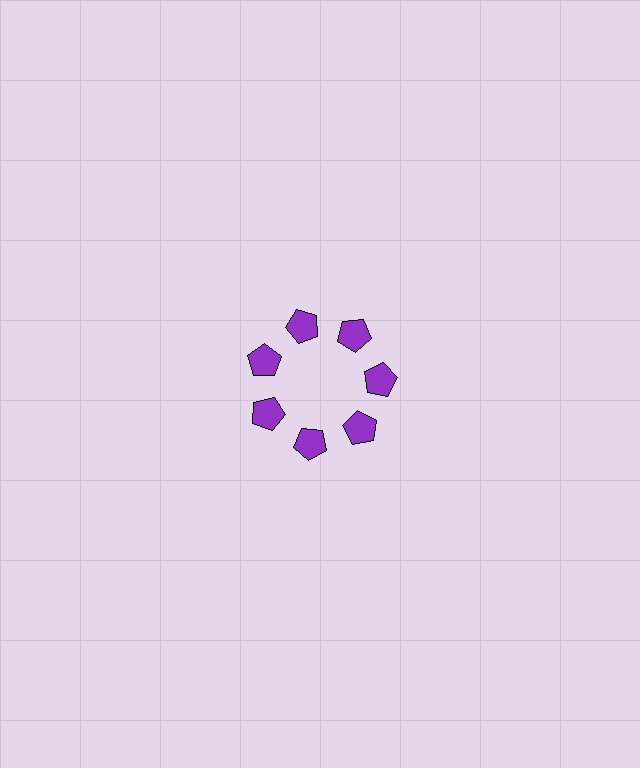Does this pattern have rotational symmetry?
Yes, this pattern has 7-fold rotational symmetry. It looks the same after rotating 51 degrees around the center.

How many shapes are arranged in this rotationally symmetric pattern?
There are 7 shapes, arranged in 7 groups of 1.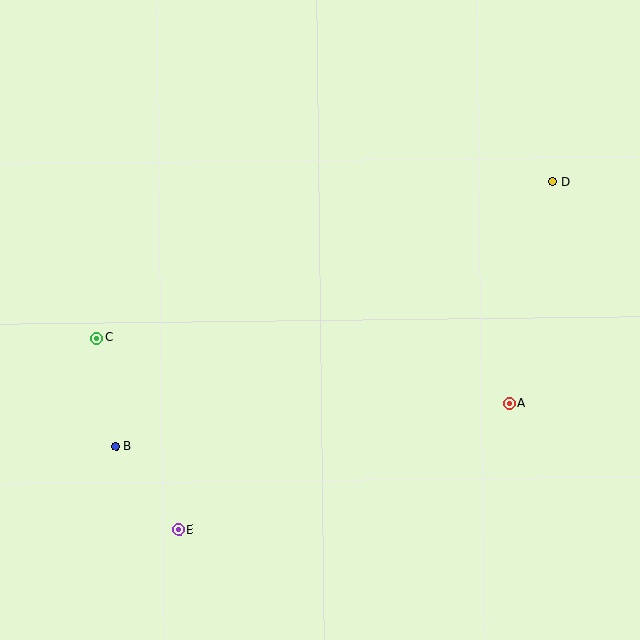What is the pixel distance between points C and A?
The distance between C and A is 418 pixels.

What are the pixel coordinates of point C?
Point C is at (97, 338).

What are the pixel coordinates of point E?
Point E is at (179, 530).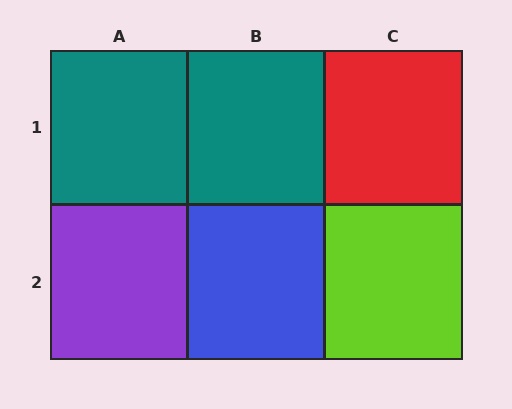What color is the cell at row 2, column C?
Lime.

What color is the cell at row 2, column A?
Purple.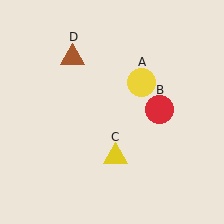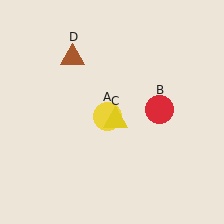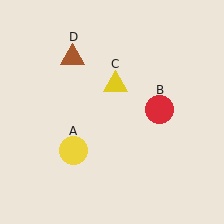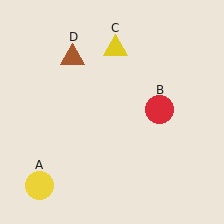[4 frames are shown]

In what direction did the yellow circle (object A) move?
The yellow circle (object A) moved down and to the left.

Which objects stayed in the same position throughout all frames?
Red circle (object B) and brown triangle (object D) remained stationary.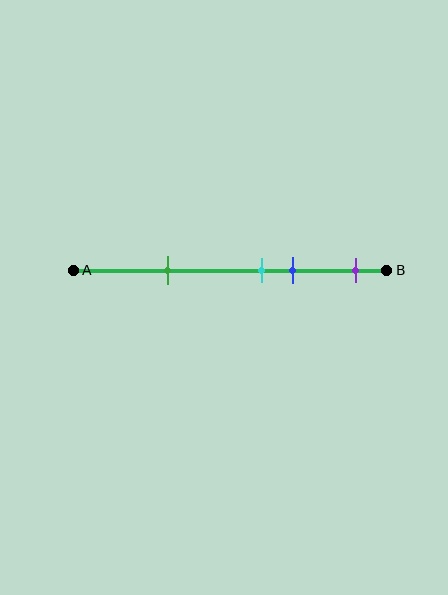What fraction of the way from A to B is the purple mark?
The purple mark is approximately 90% (0.9) of the way from A to B.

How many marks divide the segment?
There are 4 marks dividing the segment.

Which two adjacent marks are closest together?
The cyan and blue marks are the closest adjacent pair.